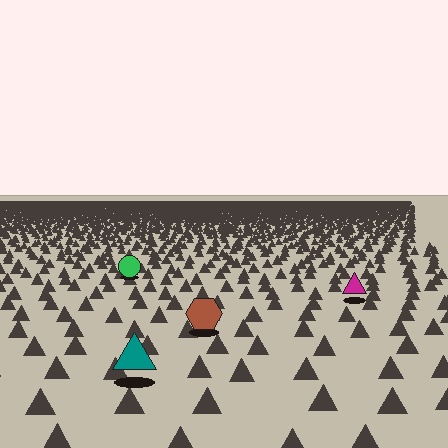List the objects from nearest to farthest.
From nearest to farthest: the teal triangle, the brown hexagon, the magenta triangle, the green circle.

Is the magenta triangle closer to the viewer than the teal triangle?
No. The teal triangle is closer — you can tell from the texture gradient: the ground texture is coarser near it.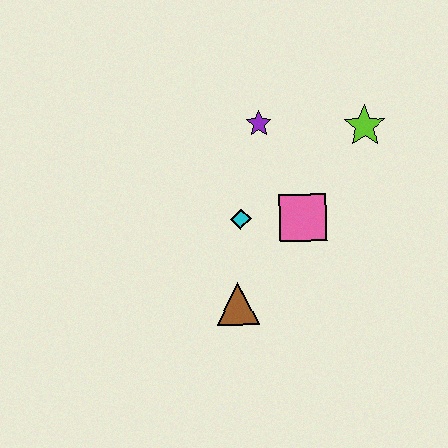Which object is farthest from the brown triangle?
The lime star is farthest from the brown triangle.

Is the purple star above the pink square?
Yes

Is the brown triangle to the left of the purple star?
Yes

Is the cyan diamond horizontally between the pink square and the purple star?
No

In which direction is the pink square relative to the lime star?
The pink square is below the lime star.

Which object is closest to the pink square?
The cyan diamond is closest to the pink square.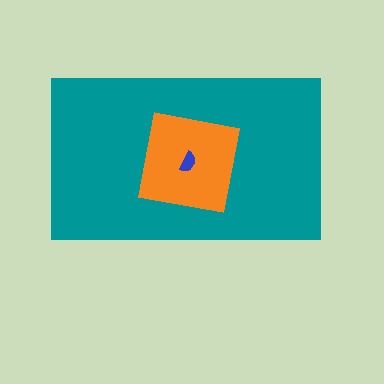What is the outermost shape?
The teal rectangle.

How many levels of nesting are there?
3.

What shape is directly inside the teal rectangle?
The orange square.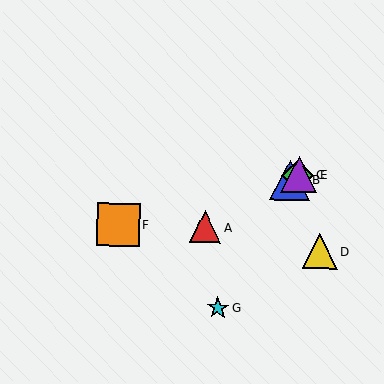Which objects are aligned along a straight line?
Objects A, B, C, E are aligned along a straight line.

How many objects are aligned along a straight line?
4 objects (A, B, C, E) are aligned along a straight line.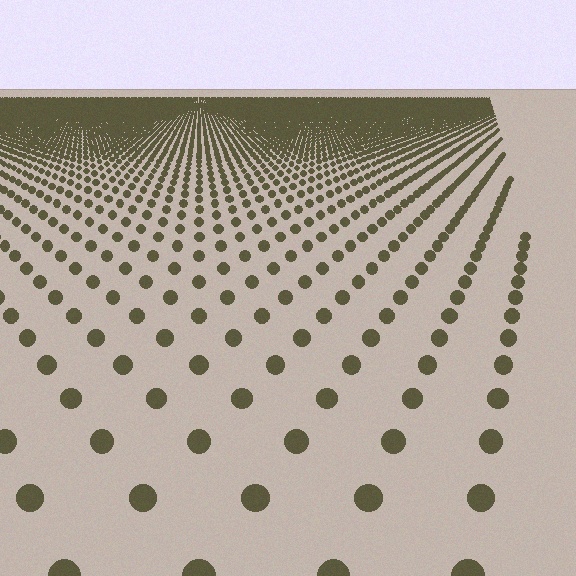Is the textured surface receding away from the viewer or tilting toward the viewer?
The surface is receding away from the viewer. Texture elements get smaller and denser toward the top.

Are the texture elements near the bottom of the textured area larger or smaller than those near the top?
Larger. Near the bottom, elements are closer to the viewer and appear at a bigger on-screen size.